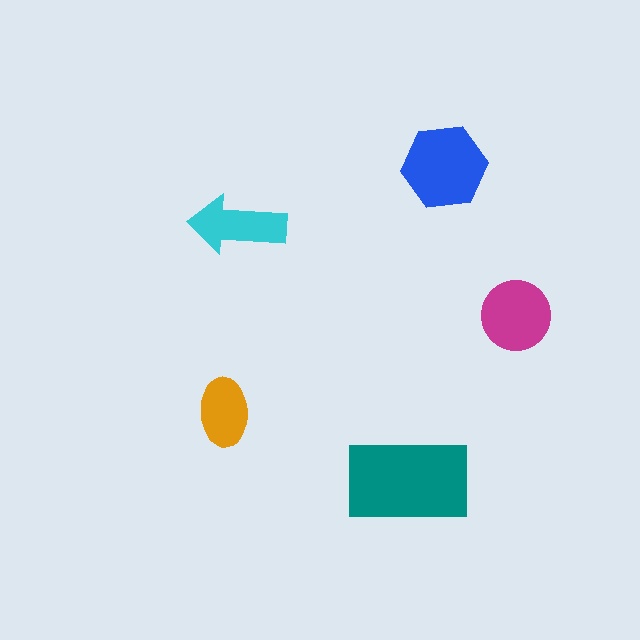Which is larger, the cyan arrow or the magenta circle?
The magenta circle.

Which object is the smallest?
The orange ellipse.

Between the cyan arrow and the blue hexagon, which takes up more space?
The blue hexagon.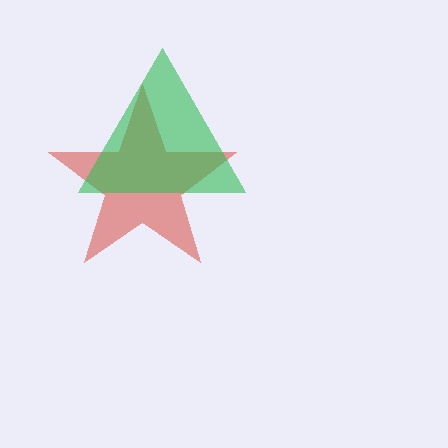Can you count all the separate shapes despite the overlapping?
Yes, there are 2 separate shapes.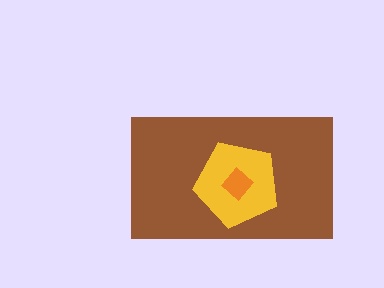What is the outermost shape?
The brown rectangle.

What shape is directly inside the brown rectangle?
The yellow pentagon.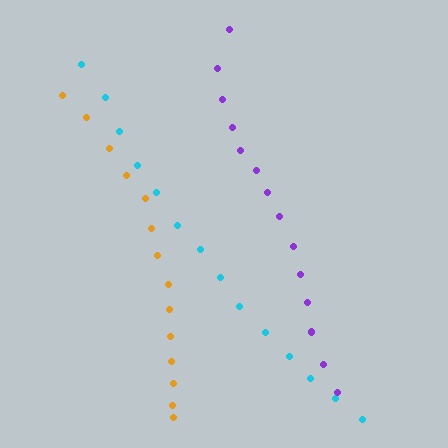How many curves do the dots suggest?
There are 3 distinct paths.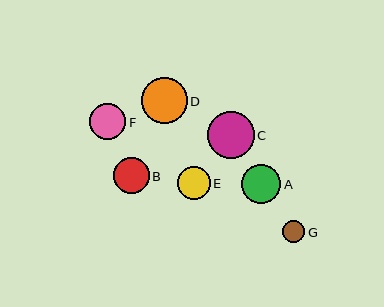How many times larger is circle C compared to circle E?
Circle C is approximately 1.4 times the size of circle E.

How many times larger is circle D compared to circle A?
Circle D is approximately 1.2 times the size of circle A.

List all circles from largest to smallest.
From largest to smallest: C, D, A, F, B, E, G.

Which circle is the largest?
Circle C is the largest with a size of approximately 47 pixels.